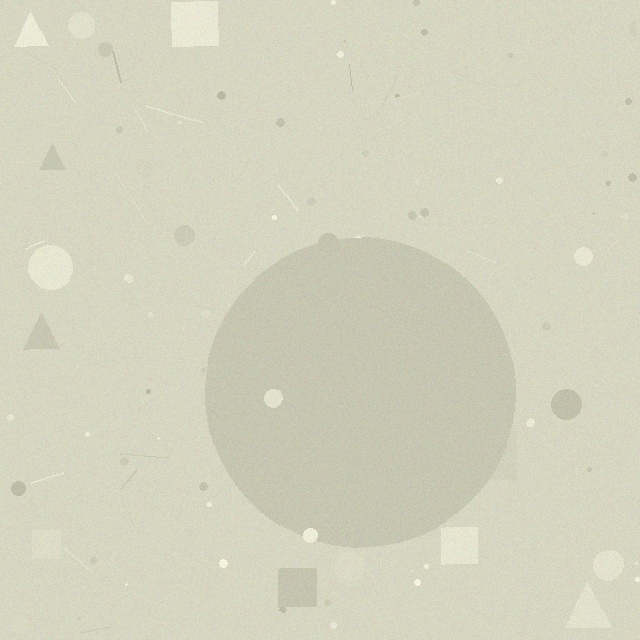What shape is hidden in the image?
A circle is hidden in the image.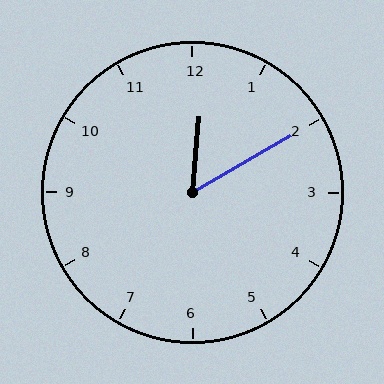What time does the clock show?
12:10.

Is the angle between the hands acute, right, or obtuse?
It is acute.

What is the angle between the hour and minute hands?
Approximately 55 degrees.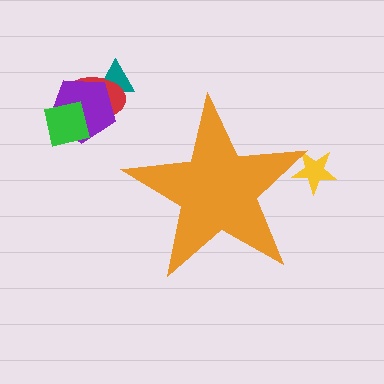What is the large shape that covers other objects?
An orange star.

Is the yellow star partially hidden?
Yes, the yellow star is partially hidden behind the orange star.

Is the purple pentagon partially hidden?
No, the purple pentagon is fully visible.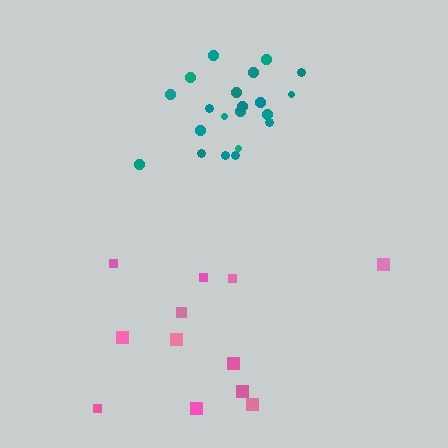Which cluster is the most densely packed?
Teal.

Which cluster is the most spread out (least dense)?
Pink.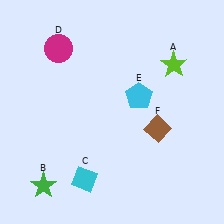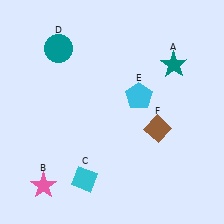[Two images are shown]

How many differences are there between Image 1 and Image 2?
There are 3 differences between the two images.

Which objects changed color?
A changed from lime to teal. B changed from green to pink. D changed from magenta to teal.